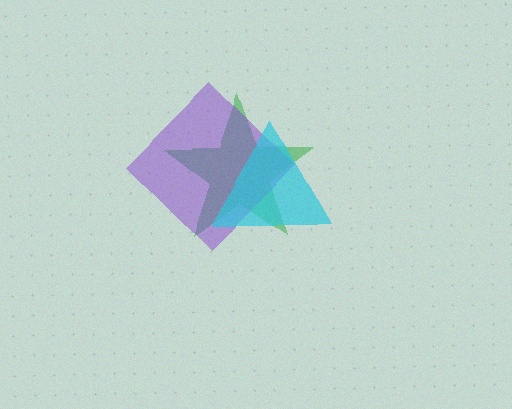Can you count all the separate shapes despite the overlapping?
Yes, there are 3 separate shapes.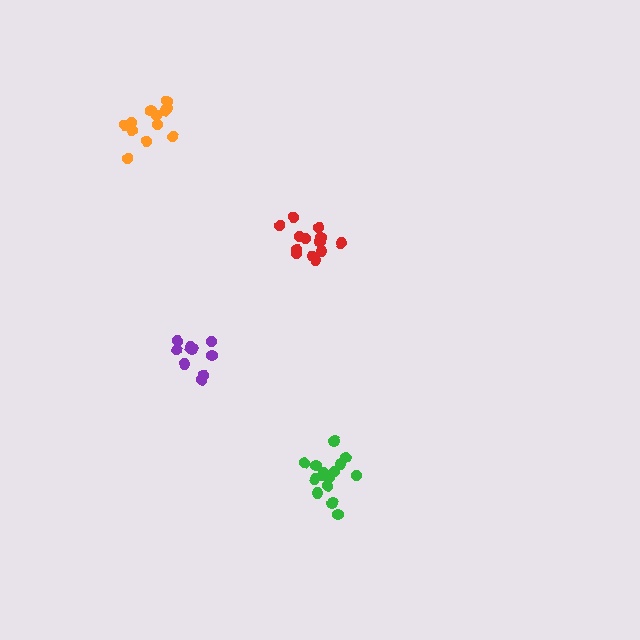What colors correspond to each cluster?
The clusters are colored: red, purple, orange, green.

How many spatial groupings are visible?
There are 4 spatial groupings.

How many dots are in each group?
Group 1: 13 dots, Group 2: 10 dots, Group 3: 12 dots, Group 4: 15 dots (50 total).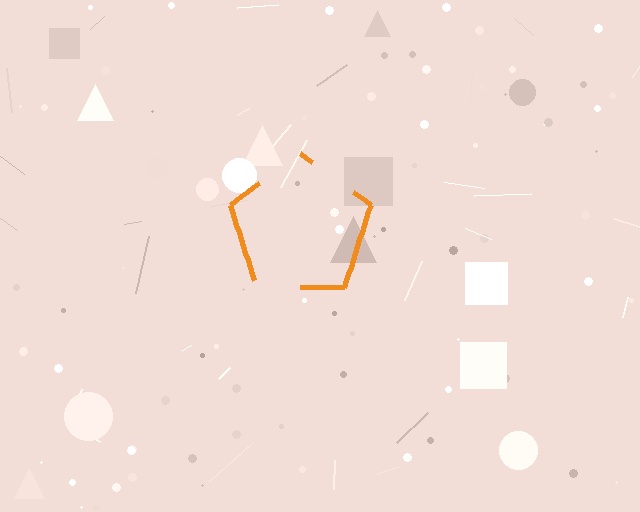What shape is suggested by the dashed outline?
The dashed outline suggests a pentagon.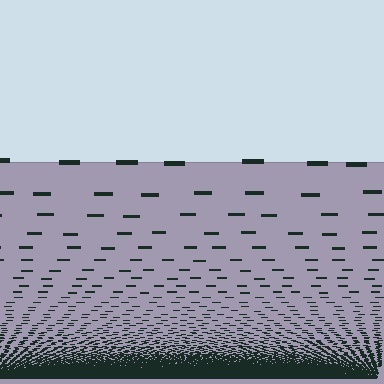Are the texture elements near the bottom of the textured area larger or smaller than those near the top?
Smaller. The gradient is inverted — elements near the bottom are smaller and denser.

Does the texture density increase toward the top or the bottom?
Density increases toward the bottom.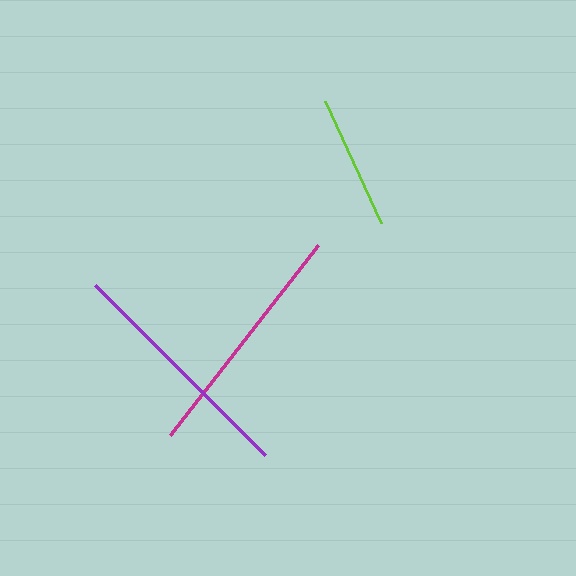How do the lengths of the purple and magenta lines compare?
The purple and magenta lines are approximately the same length.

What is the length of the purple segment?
The purple segment is approximately 241 pixels long.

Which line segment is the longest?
The purple line is the longest at approximately 241 pixels.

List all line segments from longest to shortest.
From longest to shortest: purple, magenta, lime.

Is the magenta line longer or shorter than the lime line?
The magenta line is longer than the lime line.